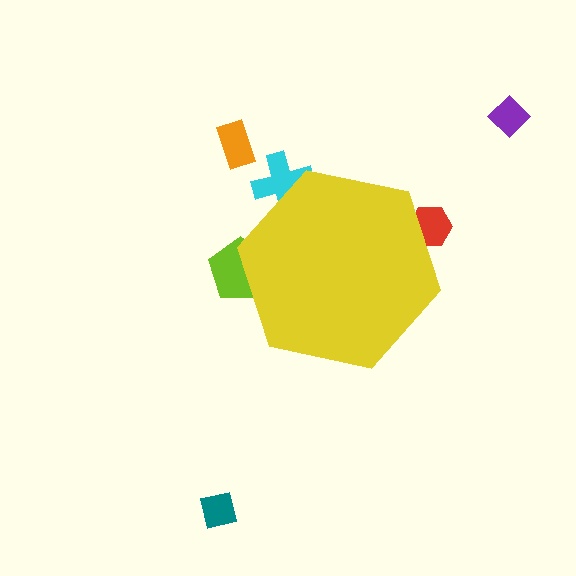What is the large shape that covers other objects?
A yellow hexagon.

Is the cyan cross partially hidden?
Yes, the cyan cross is partially hidden behind the yellow hexagon.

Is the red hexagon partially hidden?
Yes, the red hexagon is partially hidden behind the yellow hexagon.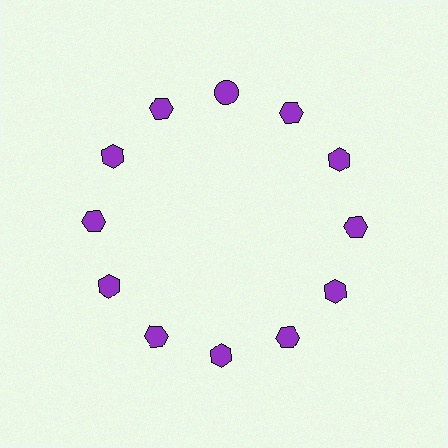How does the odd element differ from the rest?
It has a different shape: circle instead of hexagon.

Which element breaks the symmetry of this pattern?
The purple circle at roughly the 12 o'clock position breaks the symmetry. All other shapes are purple hexagons.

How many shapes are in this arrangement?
There are 12 shapes arranged in a ring pattern.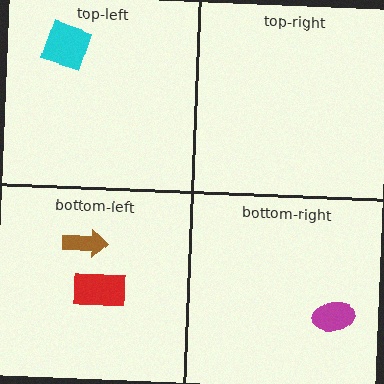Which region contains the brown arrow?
The bottom-left region.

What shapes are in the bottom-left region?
The red rectangle, the brown arrow.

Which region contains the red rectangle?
The bottom-left region.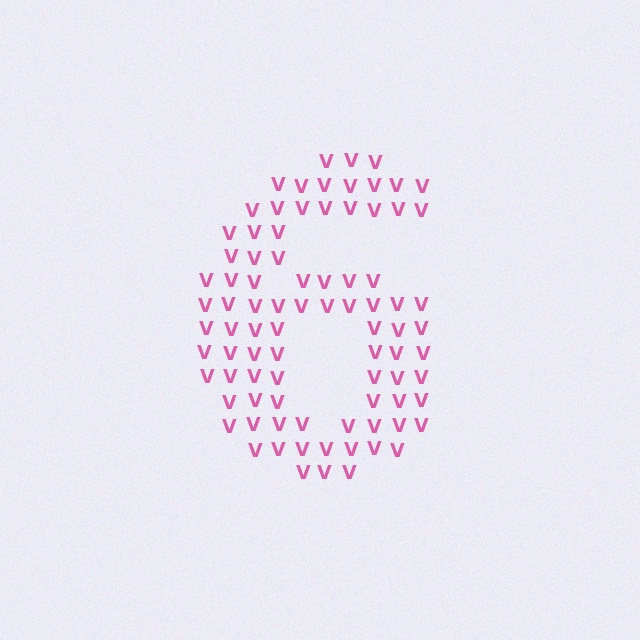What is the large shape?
The large shape is the digit 6.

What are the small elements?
The small elements are letter V's.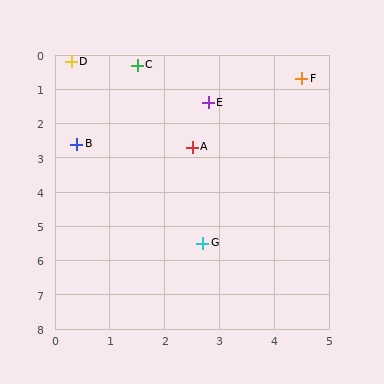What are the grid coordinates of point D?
Point D is at approximately (0.3, 0.2).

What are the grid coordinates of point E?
Point E is at approximately (2.8, 1.4).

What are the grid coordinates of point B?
Point B is at approximately (0.4, 2.6).